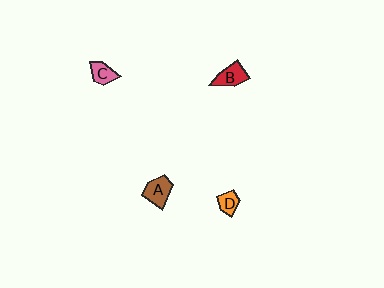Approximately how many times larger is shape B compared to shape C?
Approximately 1.3 times.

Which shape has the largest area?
Shape A (brown).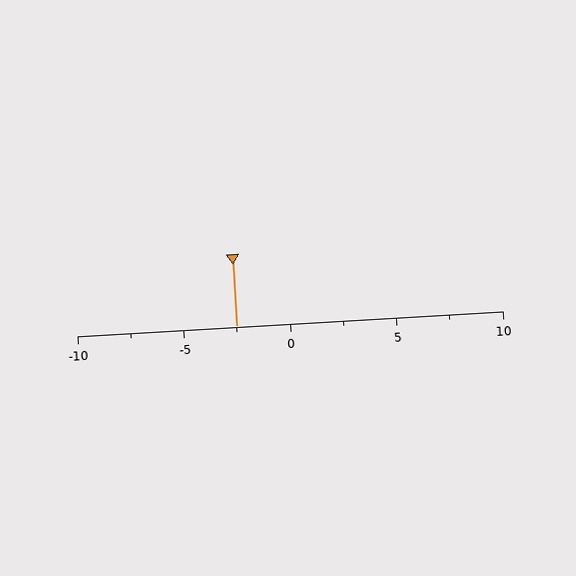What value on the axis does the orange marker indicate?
The marker indicates approximately -2.5.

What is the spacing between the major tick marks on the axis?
The major ticks are spaced 5 apart.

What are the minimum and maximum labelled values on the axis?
The axis runs from -10 to 10.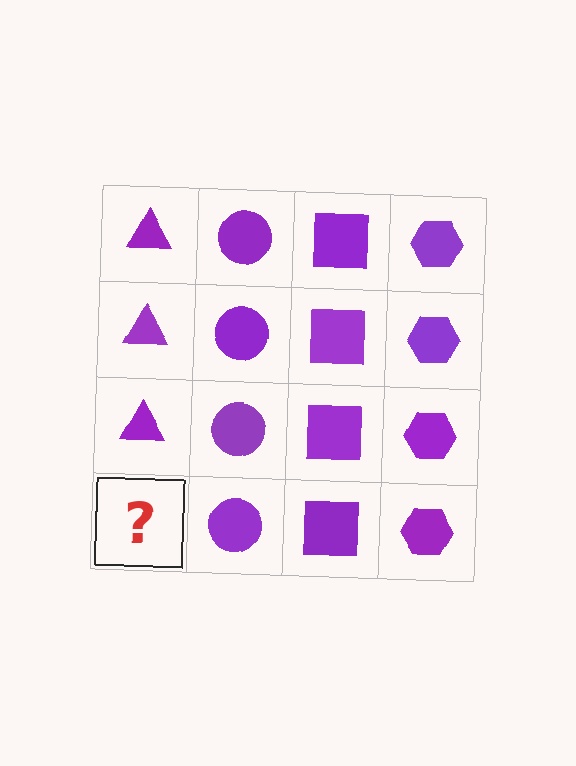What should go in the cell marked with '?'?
The missing cell should contain a purple triangle.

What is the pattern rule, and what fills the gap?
The rule is that each column has a consistent shape. The gap should be filled with a purple triangle.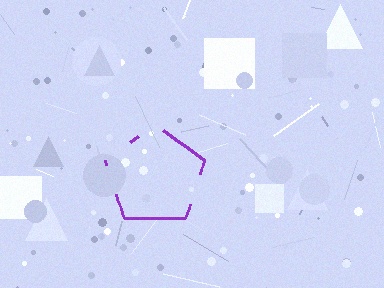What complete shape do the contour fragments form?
The contour fragments form a pentagon.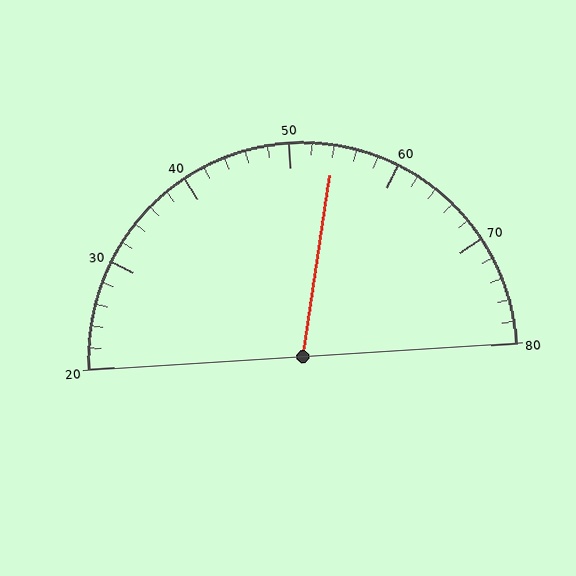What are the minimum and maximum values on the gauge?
The gauge ranges from 20 to 80.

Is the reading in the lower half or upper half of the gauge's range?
The reading is in the upper half of the range (20 to 80).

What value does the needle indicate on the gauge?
The needle indicates approximately 54.